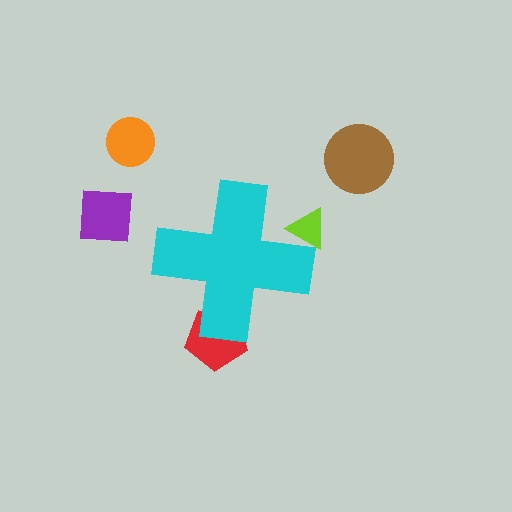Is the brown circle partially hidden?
No, the brown circle is fully visible.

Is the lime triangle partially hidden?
Yes, the lime triangle is partially hidden behind the cyan cross.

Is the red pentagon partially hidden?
Yes, the red pentagon is partially hidden behind the cyan cross.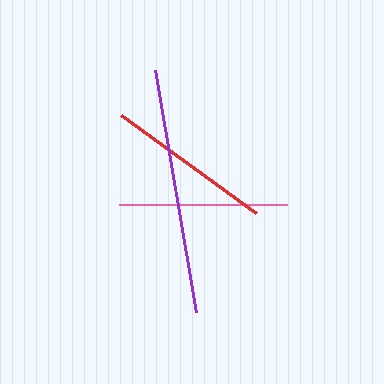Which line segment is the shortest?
The red line is the shortest at approximately 167 pixels.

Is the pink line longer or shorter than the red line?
The pink line is longer than the red line.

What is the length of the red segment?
The red segment is approximately 167 pixels long.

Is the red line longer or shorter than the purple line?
The purple line is longer than the red line.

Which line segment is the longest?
The purple line is the longest at approximately 246 pixels.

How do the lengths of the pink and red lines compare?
The pink and red lines are approximately the same length.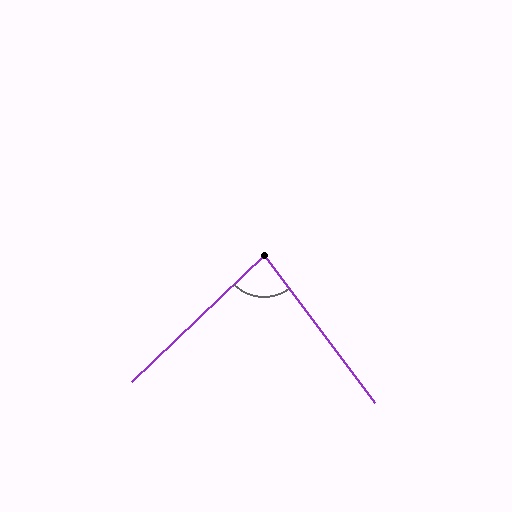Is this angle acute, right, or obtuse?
It is acute.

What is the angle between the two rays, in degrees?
Approximately 83 degrees.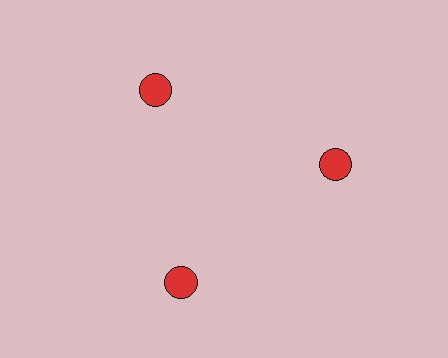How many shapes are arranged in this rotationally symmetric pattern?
There are 3 shapes, arranged in 3 groups of 1.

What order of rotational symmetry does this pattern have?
This pattern has 3-fold rotational symmetry.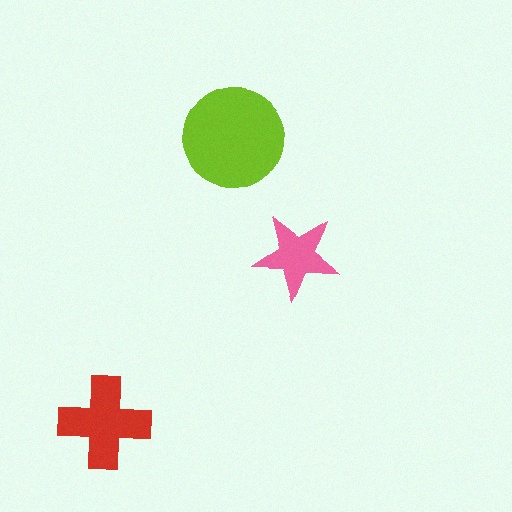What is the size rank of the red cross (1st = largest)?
2nd.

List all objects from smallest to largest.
The pink star, the red cross, the lime circle.